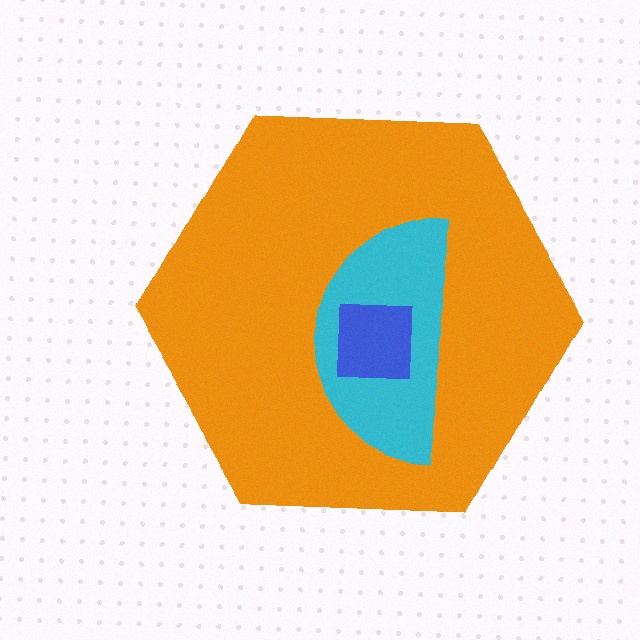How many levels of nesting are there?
3.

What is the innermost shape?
The blue square.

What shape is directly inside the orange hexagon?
The cyan semicircle.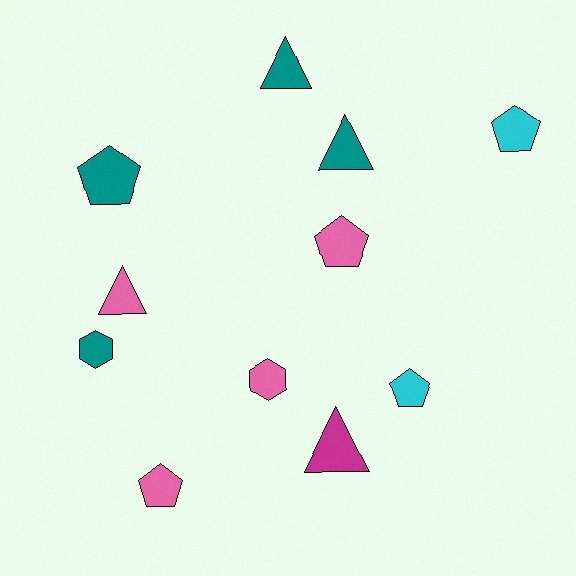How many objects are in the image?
There are 11 objects.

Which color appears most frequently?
Teal, with 4 objects.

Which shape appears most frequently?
Pentagon, with 5 objects.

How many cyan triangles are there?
There are no cyan triangles.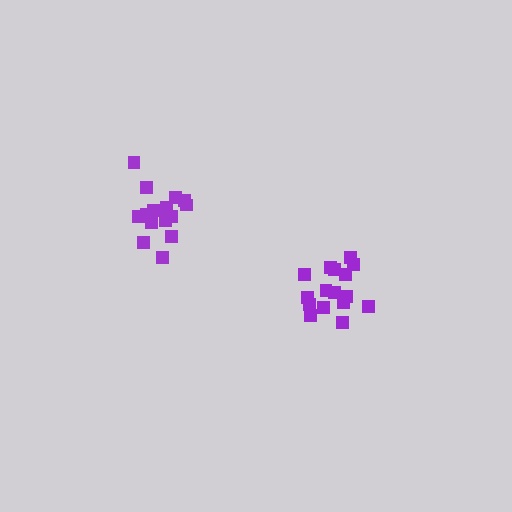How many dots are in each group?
Group 1: 16 dots, Group 2: 16 dots (32 total).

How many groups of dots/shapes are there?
There are 2 groups.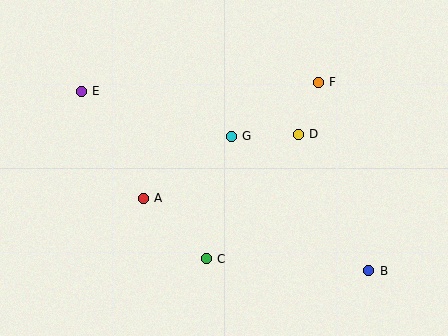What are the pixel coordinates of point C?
Point C is at (206, 259).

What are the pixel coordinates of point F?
Point F is at (318, 82).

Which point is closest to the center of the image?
Point G at (231, 136) is closest to the center.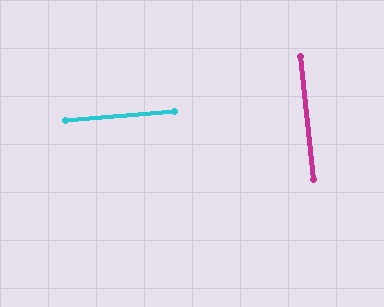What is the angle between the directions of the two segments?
Approximately 88 degrees.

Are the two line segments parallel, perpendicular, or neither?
Perpendicular — they meet at approximately 88°.